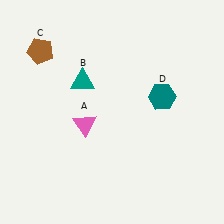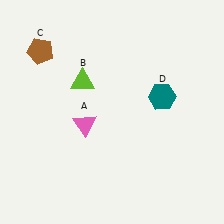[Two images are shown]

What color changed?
The triangle (B) changed from teal in Image 1 to lime in Image 2.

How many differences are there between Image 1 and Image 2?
There is 1 difference between the two images.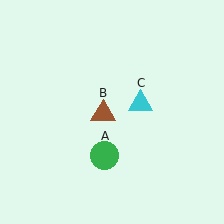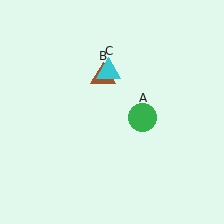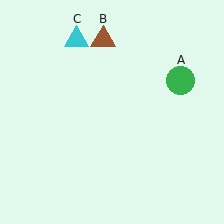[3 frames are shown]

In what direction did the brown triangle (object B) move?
The brown triangle (object B) moved up.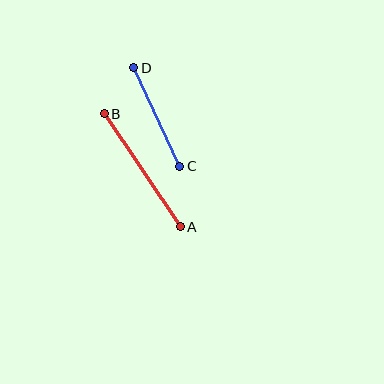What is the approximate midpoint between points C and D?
The midpoint is at approximately (157, 117) pixels.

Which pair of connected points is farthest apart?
Points A and B are farthest apart.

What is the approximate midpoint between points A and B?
The midpoint is at approximately (142, 170) pixels.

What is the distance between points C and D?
The distance is approximately 109 pixels.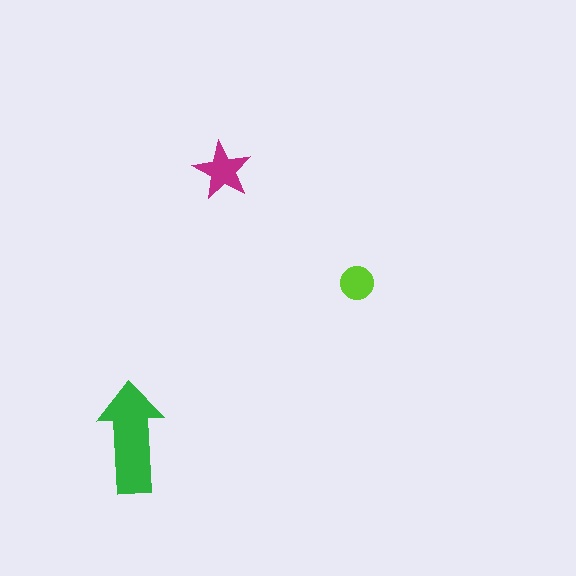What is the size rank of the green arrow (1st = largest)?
1st.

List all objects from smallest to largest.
The lime circle, the magenta star, the green arrow.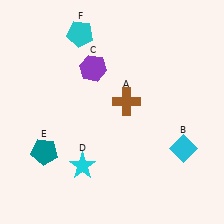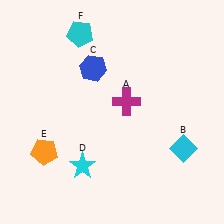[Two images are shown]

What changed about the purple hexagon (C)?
In Image 1, C is purple. In Image 2, it changed to blue.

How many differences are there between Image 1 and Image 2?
There are 3 differences between the two images.